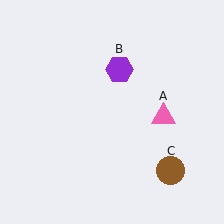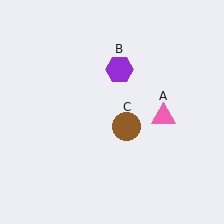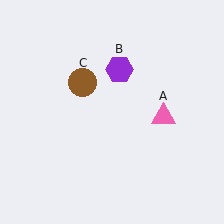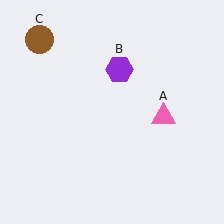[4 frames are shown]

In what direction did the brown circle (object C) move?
The brown circle (object C) moved up and to the left.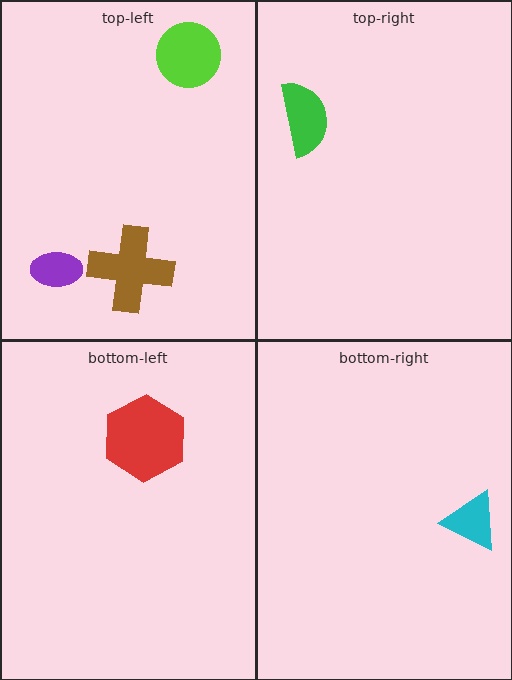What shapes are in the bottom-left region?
The red hexagon.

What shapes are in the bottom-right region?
The cyan triangle.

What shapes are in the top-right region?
The green semicircle.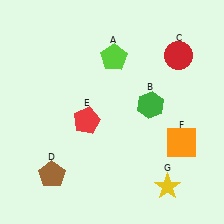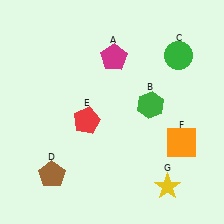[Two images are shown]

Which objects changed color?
A changed from lime to magenta. C changed from red to green.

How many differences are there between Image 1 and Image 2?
There are 2 differences between the two images.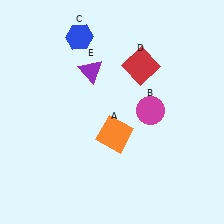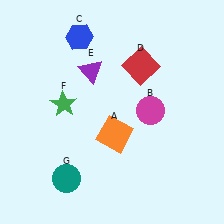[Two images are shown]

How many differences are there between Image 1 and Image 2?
There are 2 differences between the two images.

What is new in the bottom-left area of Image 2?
A teal circle (G) was added in the bottom-left area of Image 2.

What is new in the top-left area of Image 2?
A green star (F) was added in the top-left area of Image 2.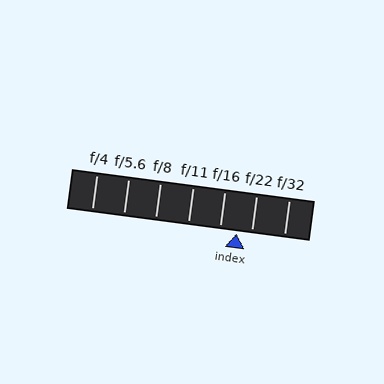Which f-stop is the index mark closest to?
The index mark is closest to f/22.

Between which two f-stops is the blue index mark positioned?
The index mark is between f/16 and f/22.